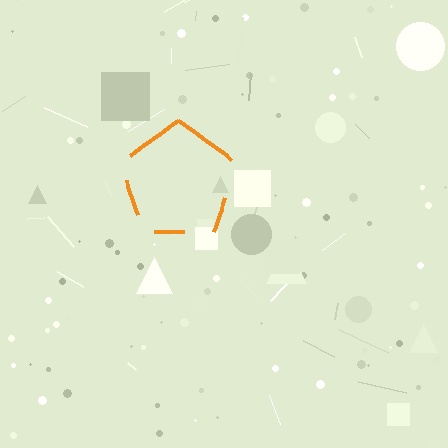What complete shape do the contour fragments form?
The contour fragments form a pentagon.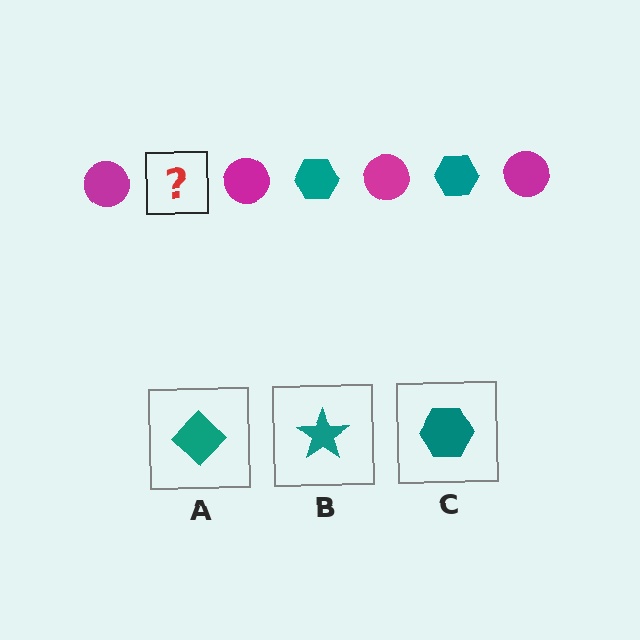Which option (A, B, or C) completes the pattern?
C.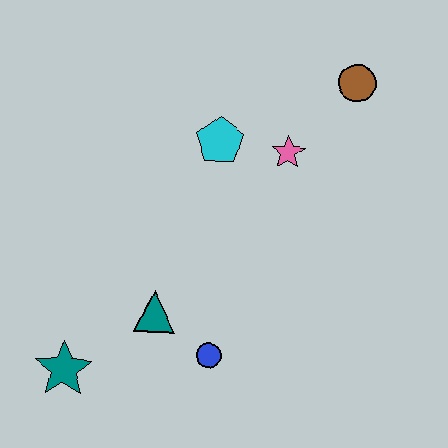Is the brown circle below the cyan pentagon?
No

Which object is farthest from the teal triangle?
The brown circle is farthest from the teal triangle.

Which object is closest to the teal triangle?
The blue circle is closest to the teal triangle.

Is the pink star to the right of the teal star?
Yes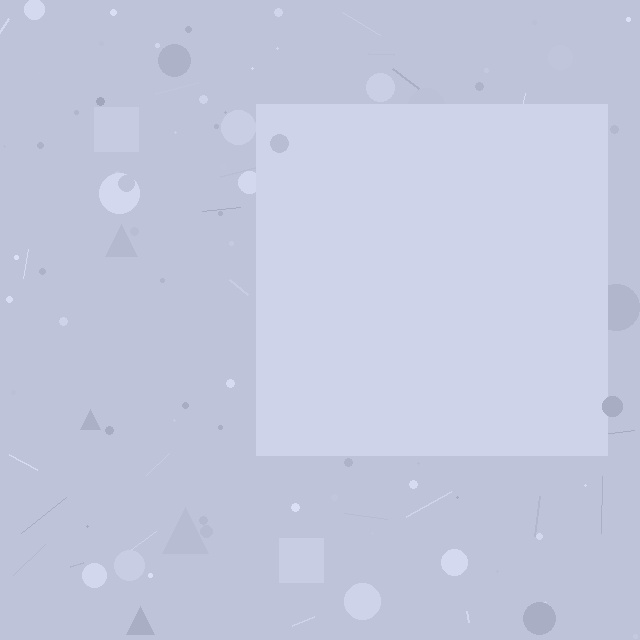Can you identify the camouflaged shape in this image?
The camouflaged shape is a square.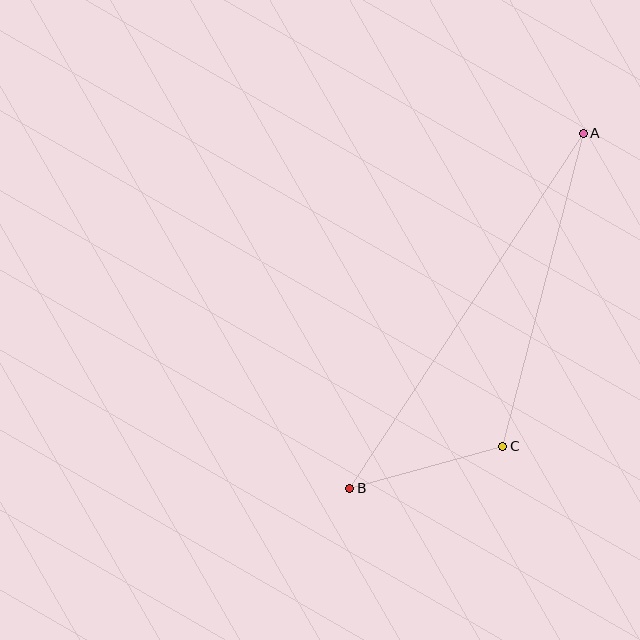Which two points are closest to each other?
Points B and C are closest to each other.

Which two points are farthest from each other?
Points A and B are farthest from each other.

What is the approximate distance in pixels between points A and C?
The distance between A and C is approximately 323 pixels.